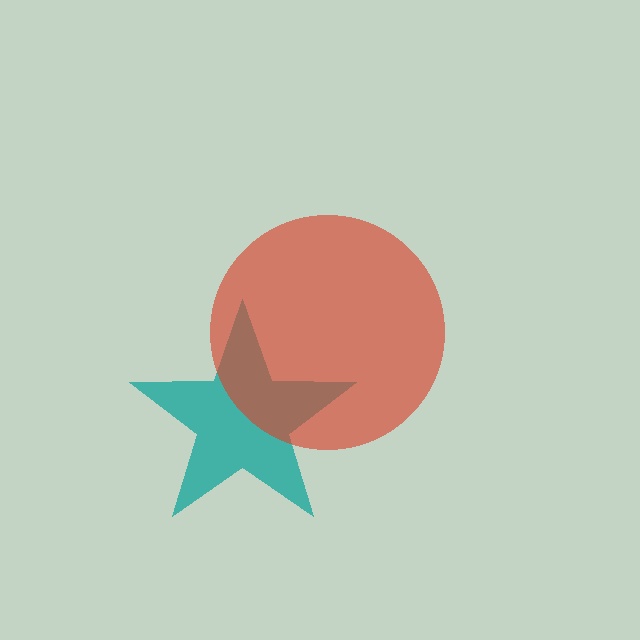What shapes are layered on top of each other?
The layered shapes are: a teal star, a red circle.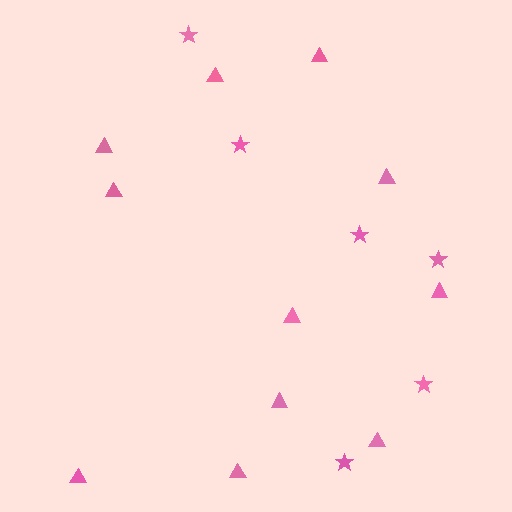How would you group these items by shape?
There are 2 groups: one group of triangles (11) and one group of stars (6).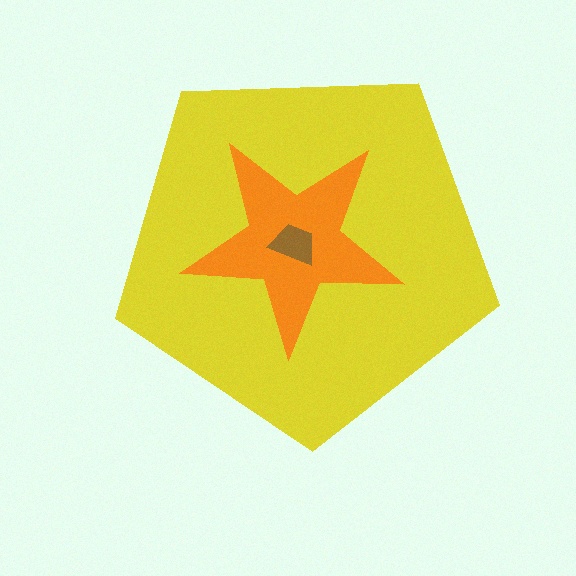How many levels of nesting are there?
3.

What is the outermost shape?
The yellow pentagon.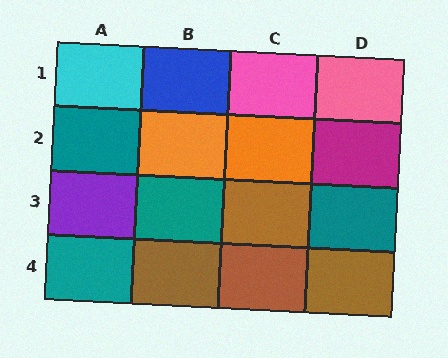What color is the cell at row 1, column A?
Cyan.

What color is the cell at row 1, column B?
Blue.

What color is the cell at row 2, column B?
Orange.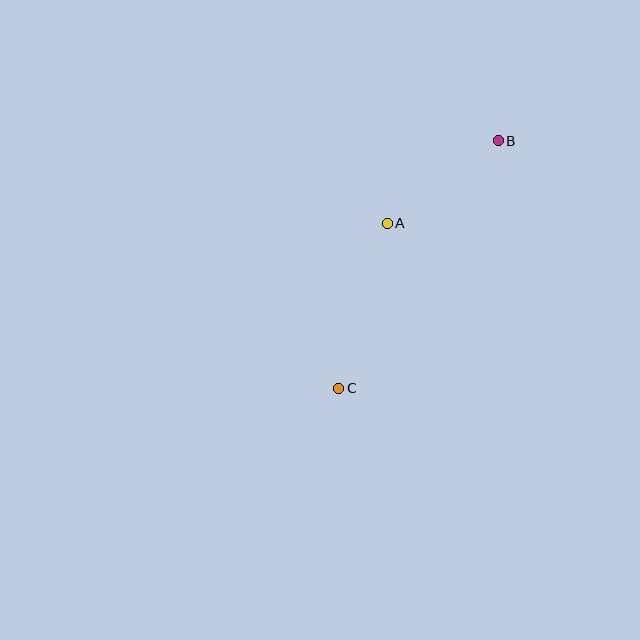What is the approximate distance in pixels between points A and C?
The distance between A and C is approximately 172 pixels.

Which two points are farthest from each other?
Points B and C are farthest from each other.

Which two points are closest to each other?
Points A and B are closest to each other.